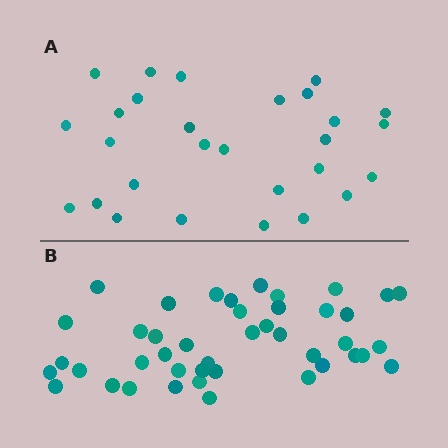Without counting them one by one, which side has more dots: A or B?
Region B (the bottom region) has more dots.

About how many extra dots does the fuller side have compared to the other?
Region B has approximately 15 more dots than region A.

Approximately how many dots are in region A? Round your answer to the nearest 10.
About 30 dots. (The exact count is 28, which rounds to 30.)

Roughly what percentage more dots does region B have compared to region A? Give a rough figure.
About 55% more.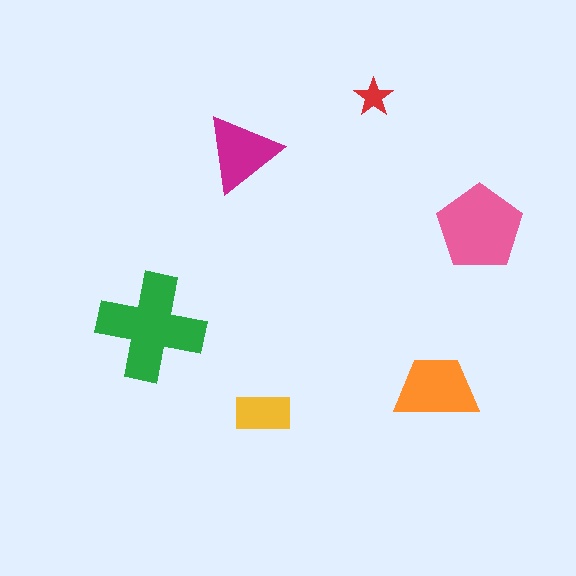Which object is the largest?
The green cross.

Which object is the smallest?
The red star.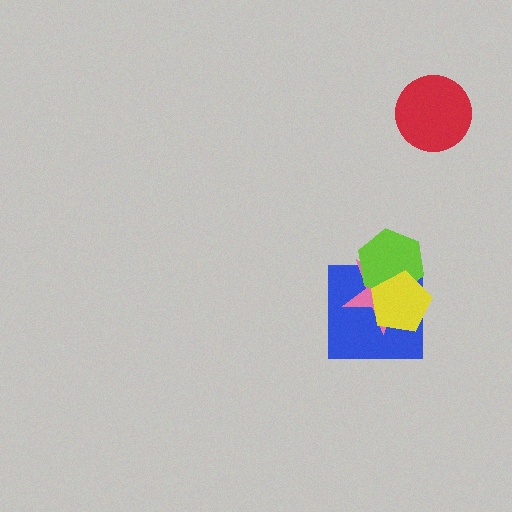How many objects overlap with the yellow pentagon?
3 objects overlap with the yellow pentagon.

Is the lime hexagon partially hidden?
Yes, it is partially covered by another shape.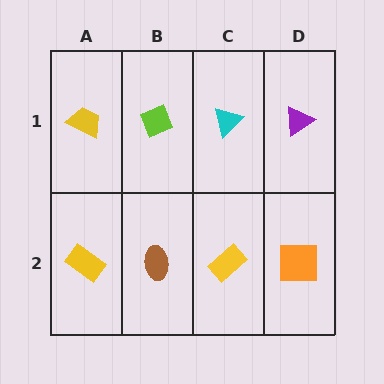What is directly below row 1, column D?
An orange square.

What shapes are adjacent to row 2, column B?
A lime diamond (row 1, column B), a yellow rectangle (row 2, column A), a yellow rectangle (row 2, column C).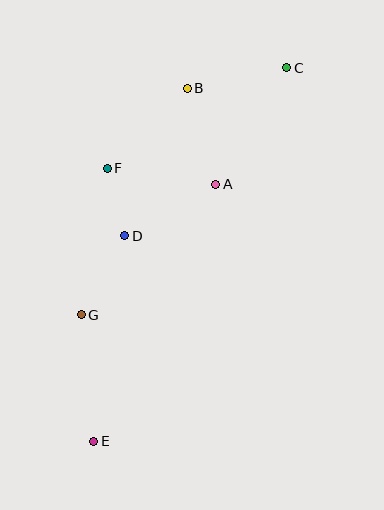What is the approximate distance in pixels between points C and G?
The distance between C and G is approximately 321 pixels.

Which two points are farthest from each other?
Points C and E are farthest from each other.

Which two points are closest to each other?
Points D and F are closest to each other.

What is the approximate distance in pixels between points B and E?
The distance between B and E is approximately 365 pixels.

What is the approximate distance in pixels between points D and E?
The distance between D and E is approximately 208 pixels.